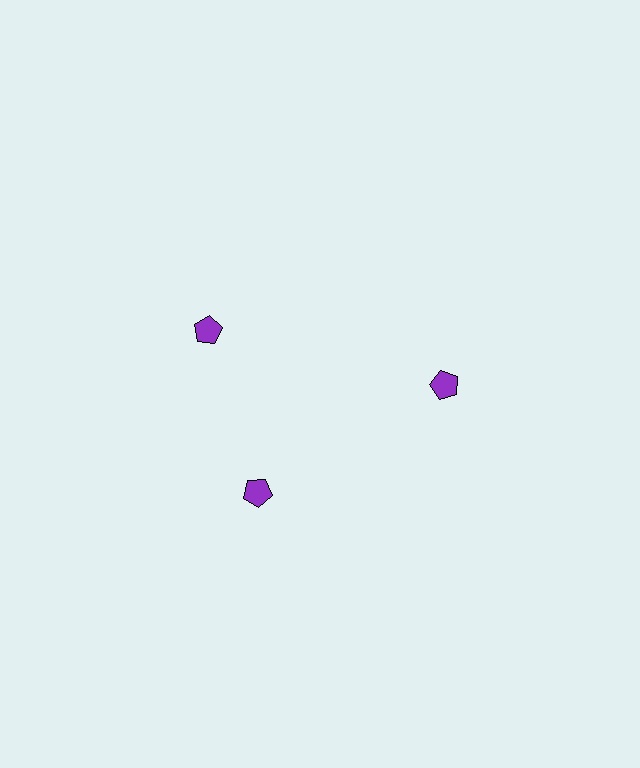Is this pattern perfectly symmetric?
No. The 3 purple pentagons are arranged in a ring, but one element near the 11 o'clock position is rotated out of alignment along the ring, breaking the 3-fold rotational symmetry.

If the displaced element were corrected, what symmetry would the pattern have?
It would have 3-fold rotational symmetry — the pattern would map onto itself every 120 degrees.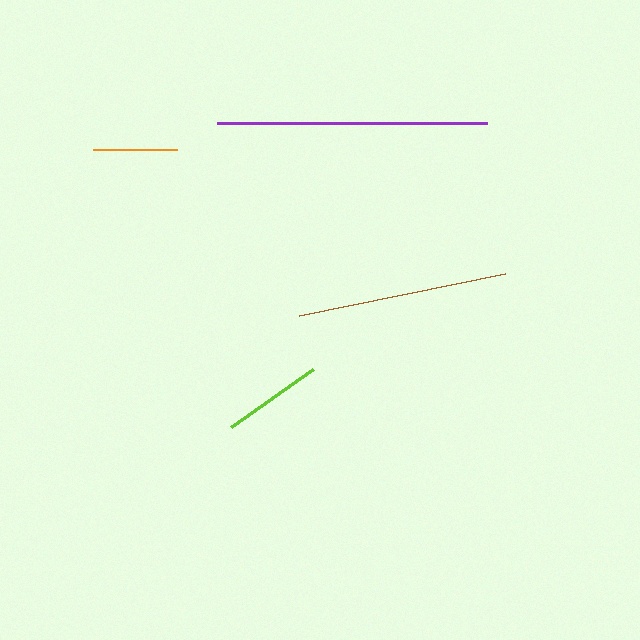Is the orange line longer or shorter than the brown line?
The brown line is longer than the orange line.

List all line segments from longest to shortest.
From longest to shortest: purple, brown, lime, orange.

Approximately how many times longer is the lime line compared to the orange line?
The lime line is approximately 1.2 times the length of the orange line.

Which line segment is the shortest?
The orange line is the shortest at approximately 84 pixels.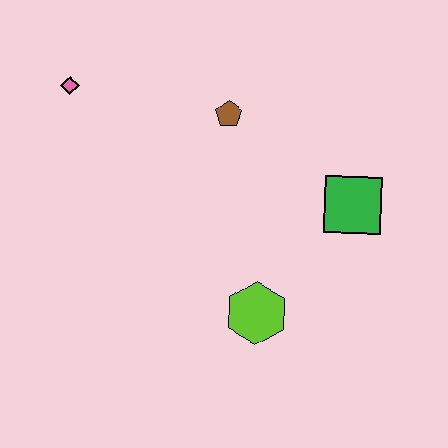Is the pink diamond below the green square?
No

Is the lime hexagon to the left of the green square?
Yes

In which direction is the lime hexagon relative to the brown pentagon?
The lime hexagon is below the brown pentagon.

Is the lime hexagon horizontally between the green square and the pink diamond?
Yes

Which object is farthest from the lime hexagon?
The pink diamond is farthest from the lime hexagon.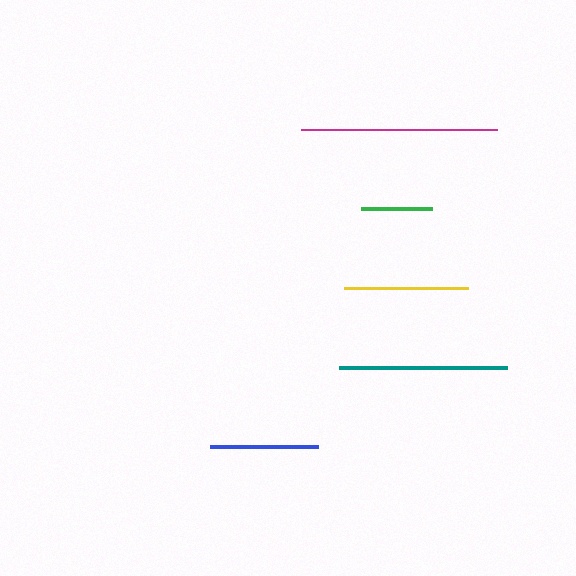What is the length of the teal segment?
The teal segment is approximately 167 pixels long.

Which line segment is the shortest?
The green line is the shortest at approximately 72 pixels.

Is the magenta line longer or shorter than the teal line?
The magenta line is longer than the teal line.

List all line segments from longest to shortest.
From longest to shortest: magenta, teal, yellow, blue, green.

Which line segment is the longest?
The magenta line is the longest at approximately 196 pixels.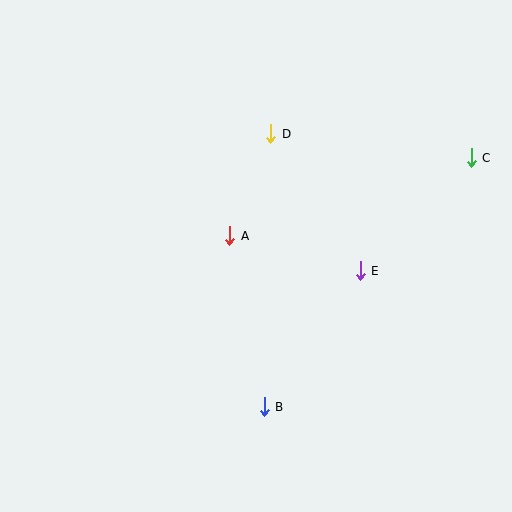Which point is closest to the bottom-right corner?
Point B is closest to the bottom-right corner.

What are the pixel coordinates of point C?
Point C is at (471, 158).